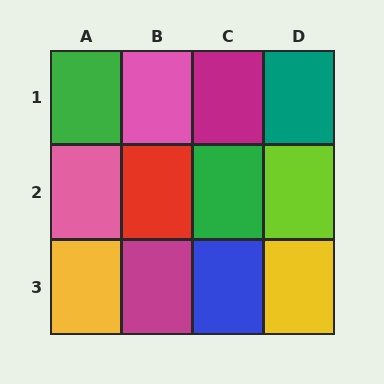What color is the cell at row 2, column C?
Green.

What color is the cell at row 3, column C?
Blue.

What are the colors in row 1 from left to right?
Green, pink, magenta, teal.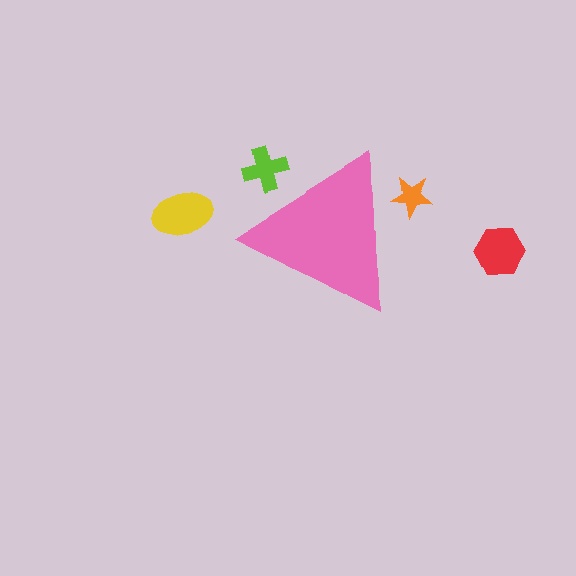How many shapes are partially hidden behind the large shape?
2 shapes are partially hidden.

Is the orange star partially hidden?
Yes, the orange star is partially hidden behind the pink triangle.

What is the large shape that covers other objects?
A pink triangle.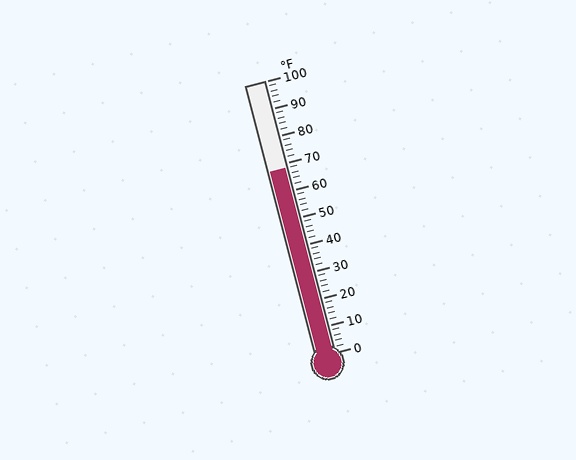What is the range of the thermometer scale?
The thermometer scale ranges from 0°F to 100°F.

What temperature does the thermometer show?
The thermometer shows approximately 68°F.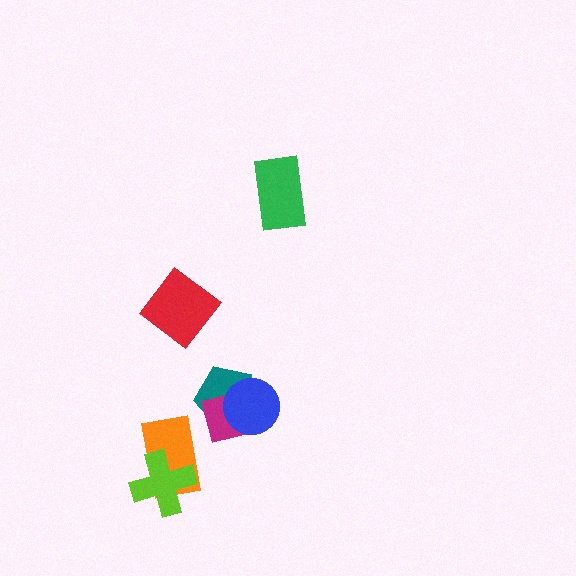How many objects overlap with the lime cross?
1 object overlaps with the lime cross.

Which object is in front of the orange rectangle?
The lime cross is in front of the orange rectangle.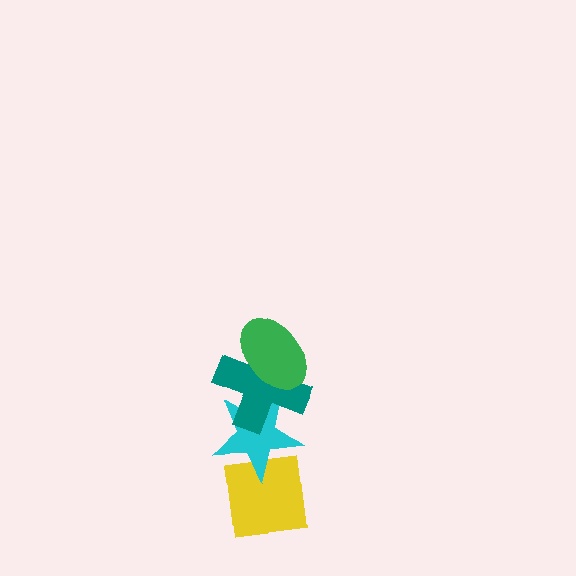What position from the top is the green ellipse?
The green ellipse is 1st from the top.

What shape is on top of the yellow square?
The cyan star is on top of the yellow square.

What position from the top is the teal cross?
The teal cross is 2nd from the top.